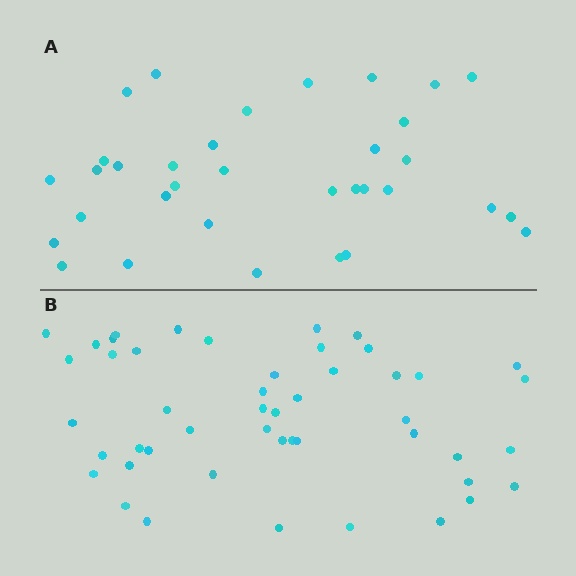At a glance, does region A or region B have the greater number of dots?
Region B (the bottom region) has more dots.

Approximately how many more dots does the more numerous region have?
Region B has approximately 15 more dots than region A.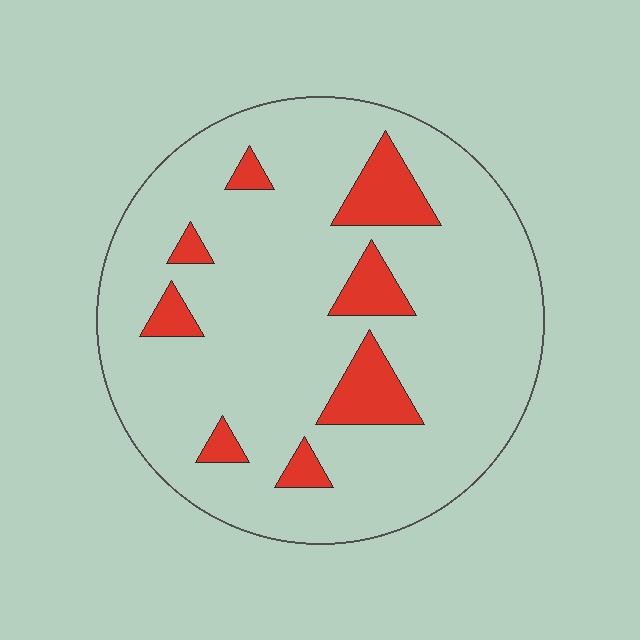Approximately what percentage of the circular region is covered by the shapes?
Approximately 15%.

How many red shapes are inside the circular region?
8.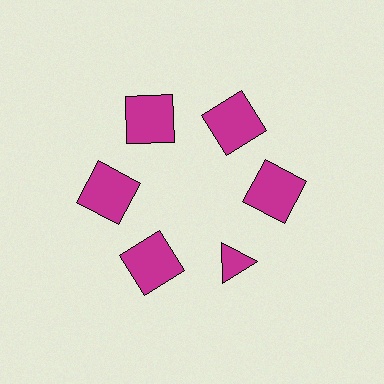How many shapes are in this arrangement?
There are 6 shapes arranged in a ring pattern.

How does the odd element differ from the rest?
It has a different shape: triangle instead of square.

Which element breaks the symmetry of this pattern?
The magenta triangle at roughly the 5 o'clock position breaks the symmetry. All other shapes are magenta squares.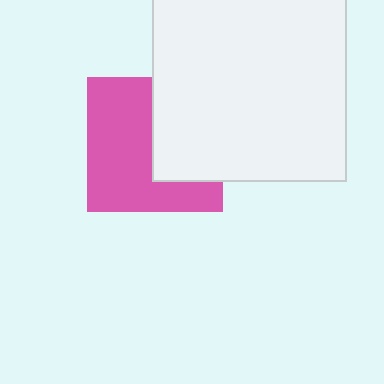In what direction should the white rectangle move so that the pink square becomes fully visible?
The white rectangle should move right. That is the shortest direction to clear the overlap and leave the pink square fully visible.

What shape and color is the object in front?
The object in front is a white rectangle.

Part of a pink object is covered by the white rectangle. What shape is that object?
It is a square.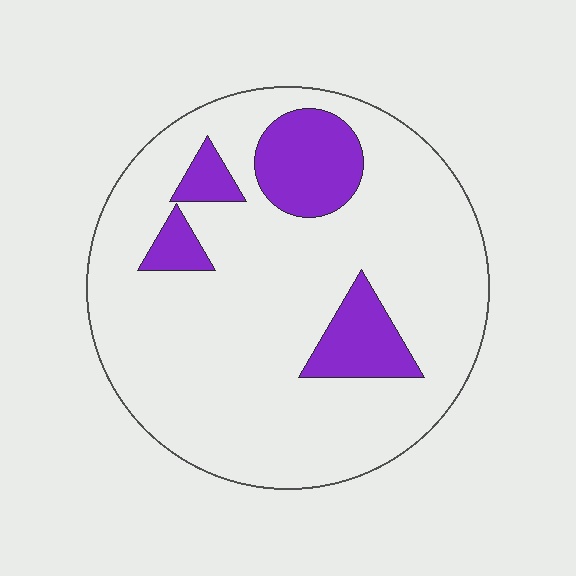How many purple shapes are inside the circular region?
4.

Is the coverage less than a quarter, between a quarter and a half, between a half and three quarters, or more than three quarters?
Less than a quarter.